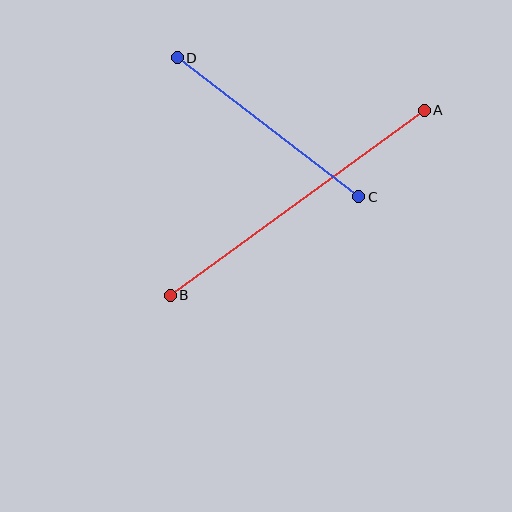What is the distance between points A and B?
The distance is approximately 314 pixels.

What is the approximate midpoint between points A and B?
The midpoint is at approximately (297, 203) pixels.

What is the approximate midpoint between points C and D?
The midpoint is at approximately (268, 127) pixels.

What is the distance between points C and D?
The distance is approximately 229 pixels.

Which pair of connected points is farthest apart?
Points A and B are farthest apart.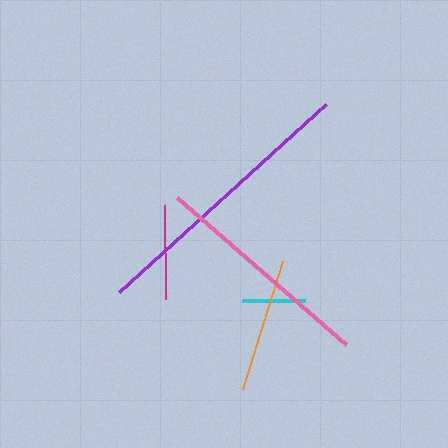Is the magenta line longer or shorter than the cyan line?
The magenta line is longer than the cyan line.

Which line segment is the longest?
The purple line is the longest at approximately 279 pixels.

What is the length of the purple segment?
The purple segment is approximately 279 pixels long.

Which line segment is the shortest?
The cyan line is the shortest at approximately 63 pixels.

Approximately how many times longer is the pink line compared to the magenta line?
The pink line is approximately 2.4 times the length of the magenta line.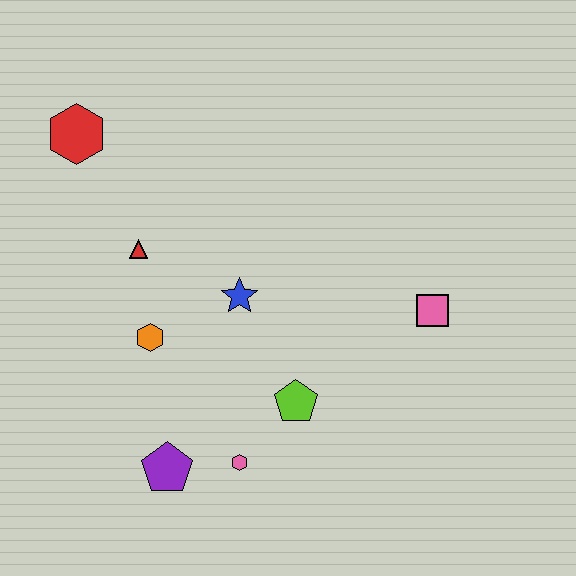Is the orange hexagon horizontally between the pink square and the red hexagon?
Yes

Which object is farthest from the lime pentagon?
The red hexagon is farthest from the lime pentagon.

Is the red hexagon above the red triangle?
Yes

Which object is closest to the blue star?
The orange hexagon is closest to the blue star.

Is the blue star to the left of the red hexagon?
No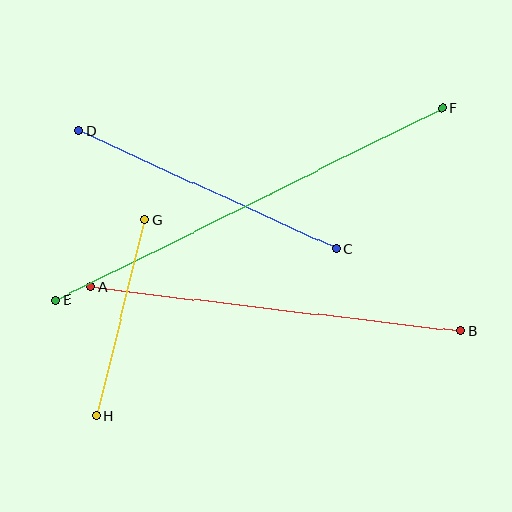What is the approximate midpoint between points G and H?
The midpoint is at approximately (121, 318) pixels.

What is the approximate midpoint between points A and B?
The midpoint is at approximately (276, 309) pixels.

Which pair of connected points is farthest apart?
Points E and F are farthest apart.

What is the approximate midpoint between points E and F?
The midpoint is at approximately (249, 204) pixels.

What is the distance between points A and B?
The distance is approximately 372 pixels.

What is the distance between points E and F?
The distance is approximately 431 pixels.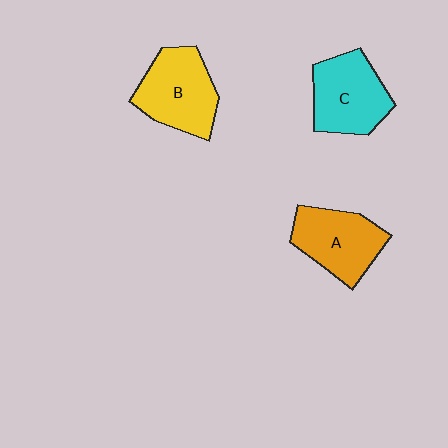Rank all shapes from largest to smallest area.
From largest to smallest: B (yellow), C (cyan), A (orange).